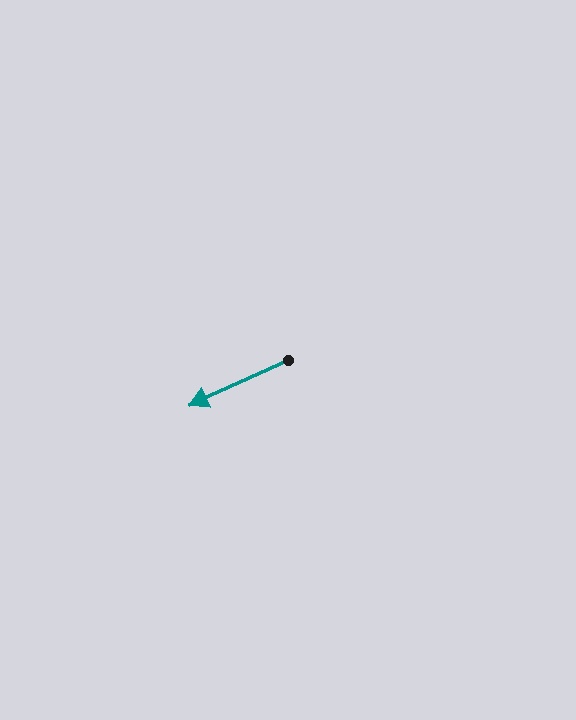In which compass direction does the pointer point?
Southwest.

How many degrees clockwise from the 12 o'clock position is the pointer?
Approximately 246 degrees.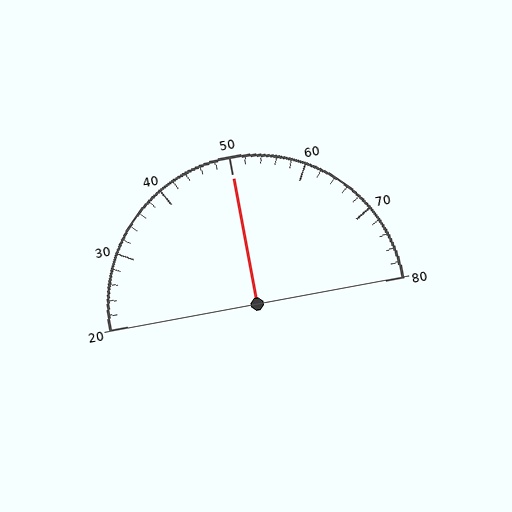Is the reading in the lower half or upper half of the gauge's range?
The reading is in the upper half of the range (20 to 80).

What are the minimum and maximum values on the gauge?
The gauge ranges from 20 to 80.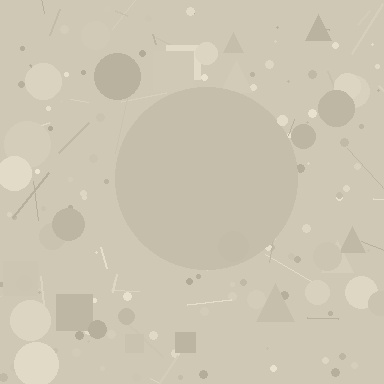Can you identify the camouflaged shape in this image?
The camouflaged shape is a circle.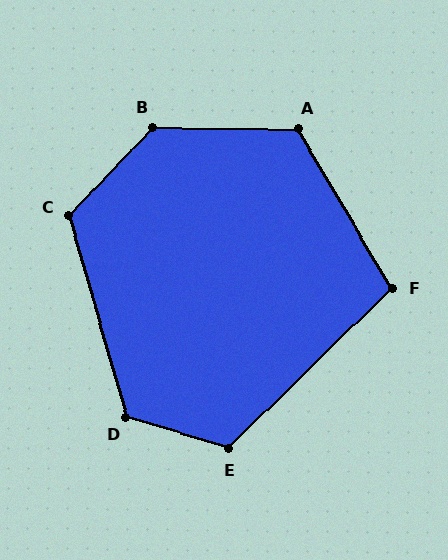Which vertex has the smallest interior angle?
F, at approximately 104 degrees.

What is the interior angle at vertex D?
Approximately 123 degrees (obtuse).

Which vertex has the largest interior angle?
B, at approximately 133 degrees.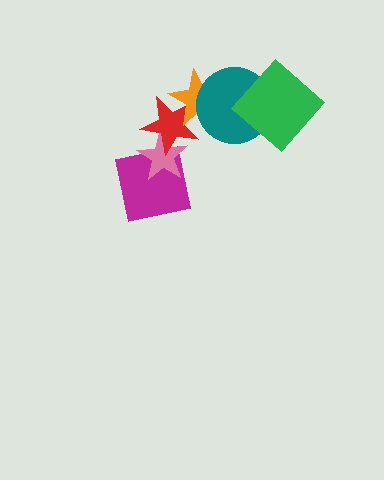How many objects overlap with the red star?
2 objects overlap with the red star.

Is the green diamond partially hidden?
No, no other shape covers it.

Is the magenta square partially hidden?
Yes, it is partially covered by another shape.